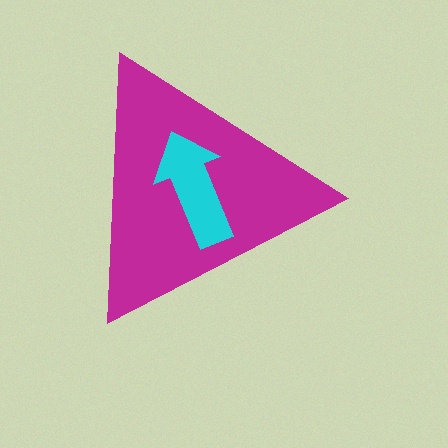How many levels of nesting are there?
2.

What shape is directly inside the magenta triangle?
The cyan arrow.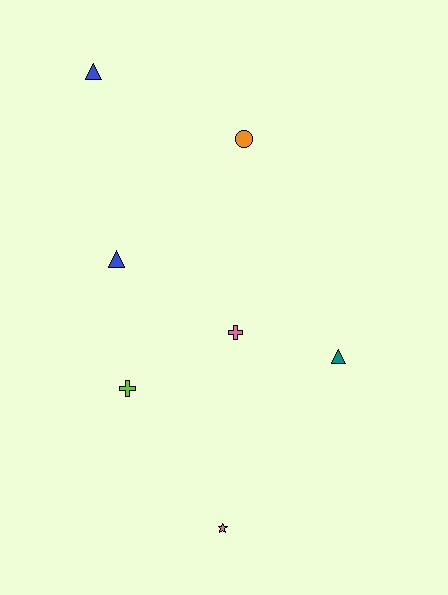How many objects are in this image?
There are 7 objects.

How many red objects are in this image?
There are no red objects.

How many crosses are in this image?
There are 2 crosses.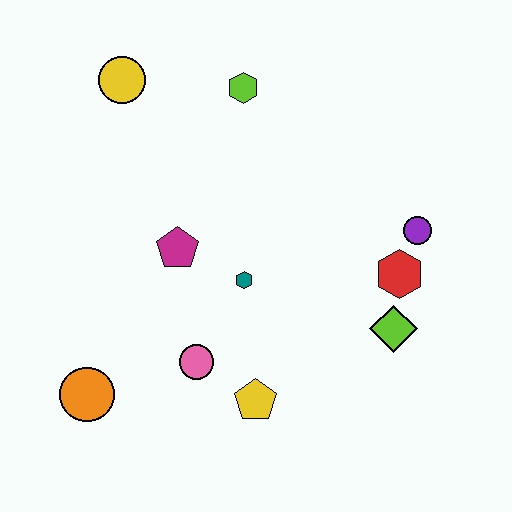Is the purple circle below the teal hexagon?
No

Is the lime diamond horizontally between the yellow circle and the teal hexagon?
No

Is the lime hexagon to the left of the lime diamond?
Yes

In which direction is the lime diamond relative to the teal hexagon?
The lime diamond is to the right of the teal hexagon.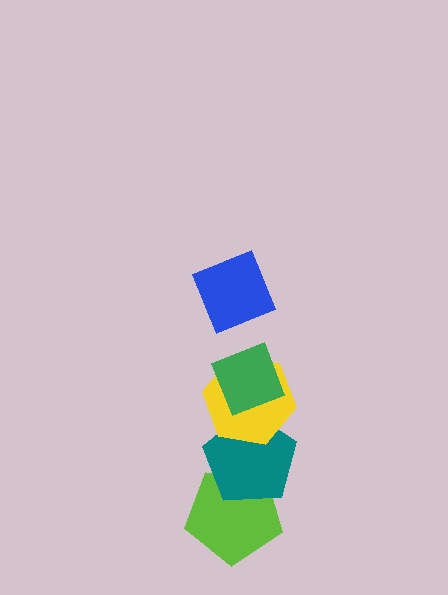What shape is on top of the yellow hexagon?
The green diamond is on top of the yellow hexagon.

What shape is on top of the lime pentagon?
The teal pentagon is on top of the lime pentagon.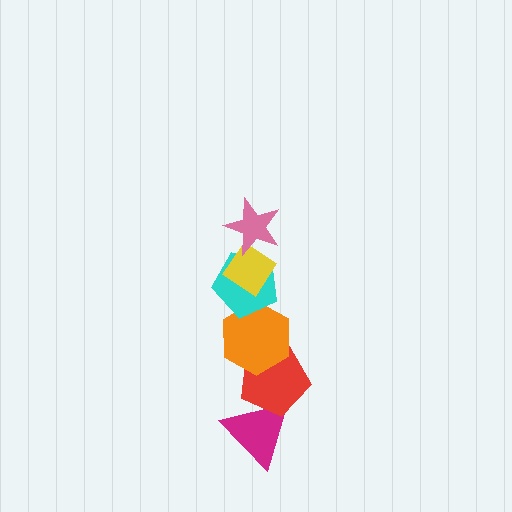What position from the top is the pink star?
The pink star is 1st from the top.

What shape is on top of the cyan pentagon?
The yellow diamond is on top of the cyan pentagon.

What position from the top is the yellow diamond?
The yellow diamond is 2nd from the top.